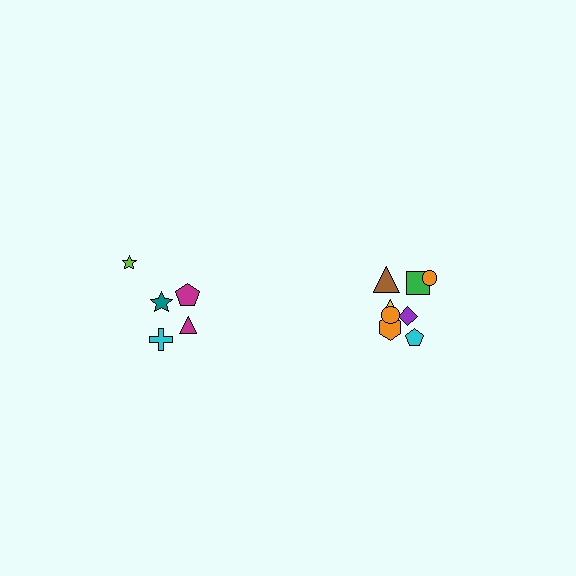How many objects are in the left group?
There are 5 objects.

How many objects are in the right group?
There are 8 objects.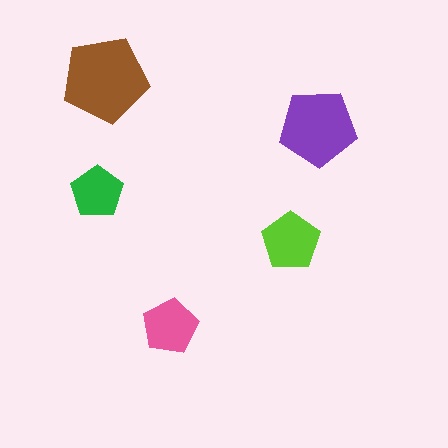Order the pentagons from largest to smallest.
the brown one, the purple one, the lime one, the pink one, the green one.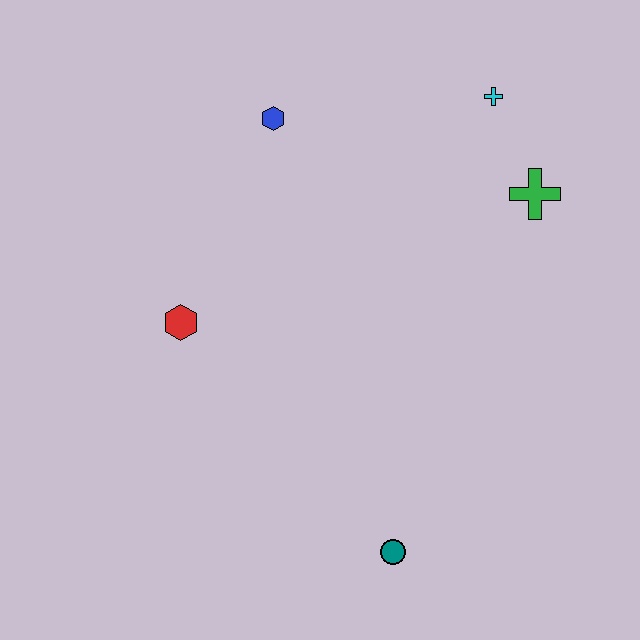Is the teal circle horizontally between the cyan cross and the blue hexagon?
Yes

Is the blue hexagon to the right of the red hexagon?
Yes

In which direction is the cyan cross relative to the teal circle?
The cyan cross is above the teal circle.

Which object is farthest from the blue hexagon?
The teal circle is farthest from the blue hexagon.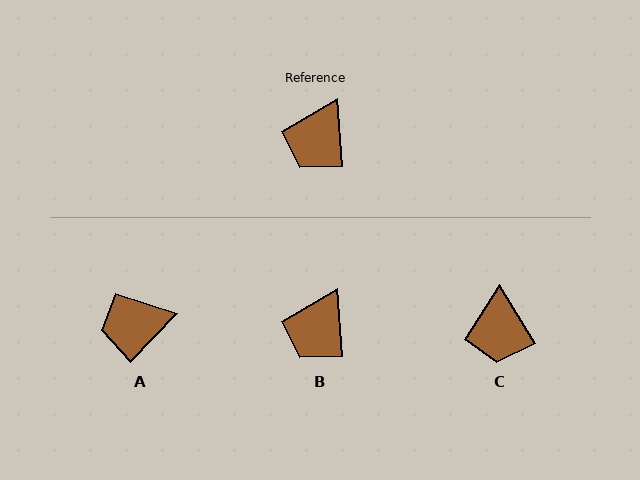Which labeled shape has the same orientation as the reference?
B.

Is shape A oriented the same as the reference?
No, it is off by about 48 degrees.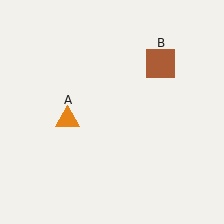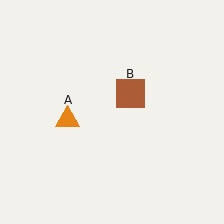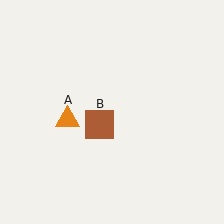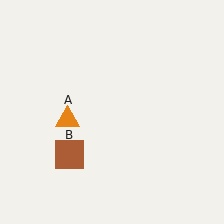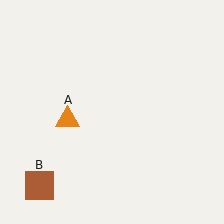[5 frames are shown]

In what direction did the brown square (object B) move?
The brown square (object B) moved down and to the left.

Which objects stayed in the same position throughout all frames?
Orange triangle (object A) remained stationary.